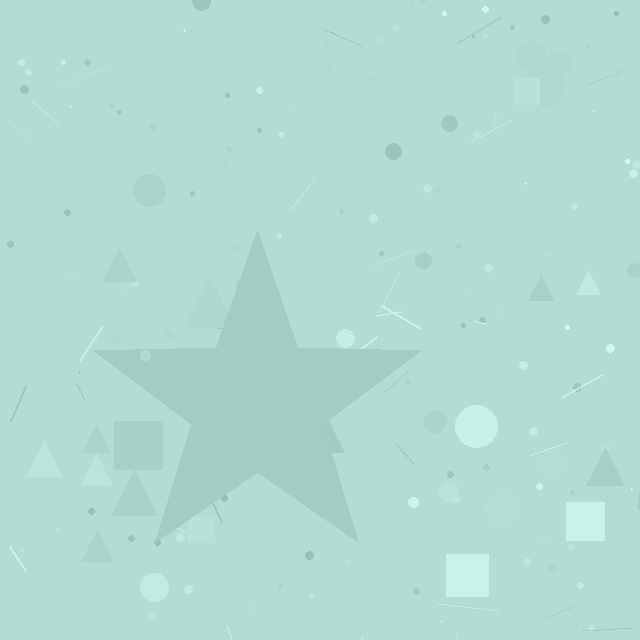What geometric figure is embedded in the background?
A star is embedded in the background.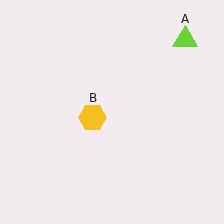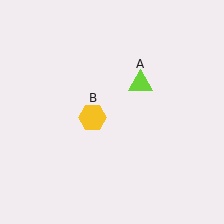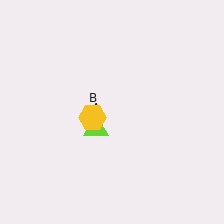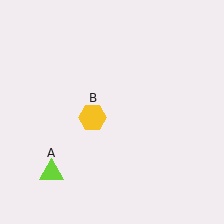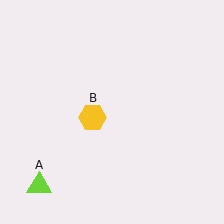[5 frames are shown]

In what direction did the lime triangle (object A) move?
The lime triangle (object A) moved down and to the left.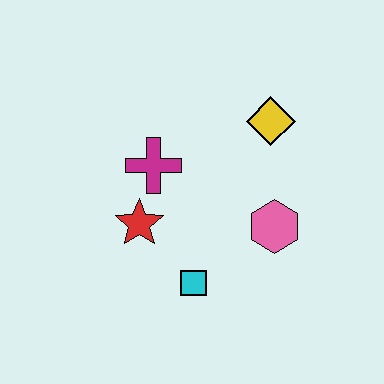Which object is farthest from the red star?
The yellow diamond is farthest from the red star.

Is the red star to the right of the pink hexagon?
No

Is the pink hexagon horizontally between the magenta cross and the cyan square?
No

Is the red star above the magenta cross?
No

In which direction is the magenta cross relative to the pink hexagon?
The magenta cross is to the left of the pink hexagon.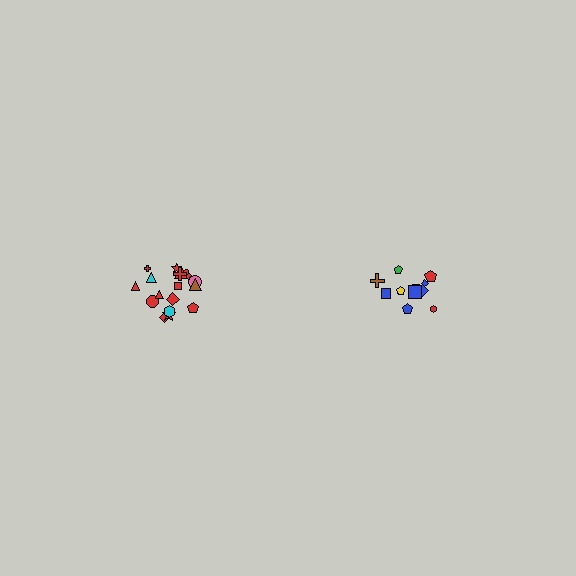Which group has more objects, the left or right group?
The left group.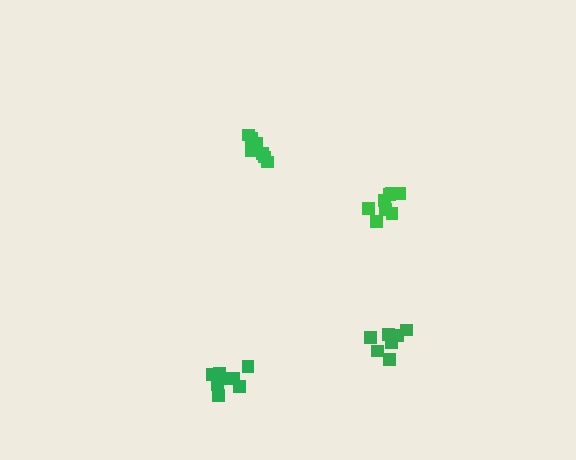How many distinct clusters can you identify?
There are 4 distinct clusters.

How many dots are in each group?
Group 1: 8 dots, Group 2: 7 dots, Group 3: 8 dots, Group 4: 7 dots (30 total).